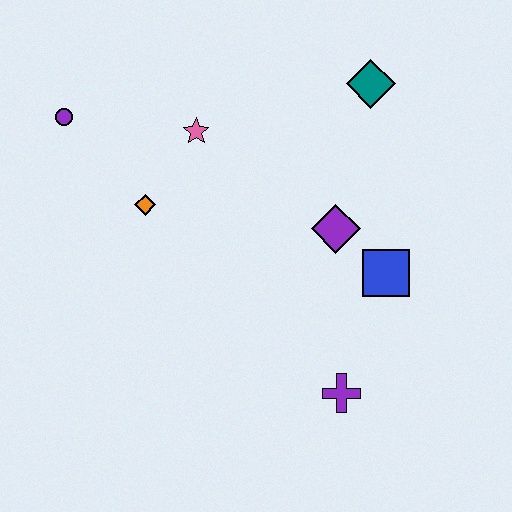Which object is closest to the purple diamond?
The blue square is closest to the purple diamond.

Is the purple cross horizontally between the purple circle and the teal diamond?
Yes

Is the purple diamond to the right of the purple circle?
Yes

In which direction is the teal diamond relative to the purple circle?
The teal diamond is to the right of the purple circle.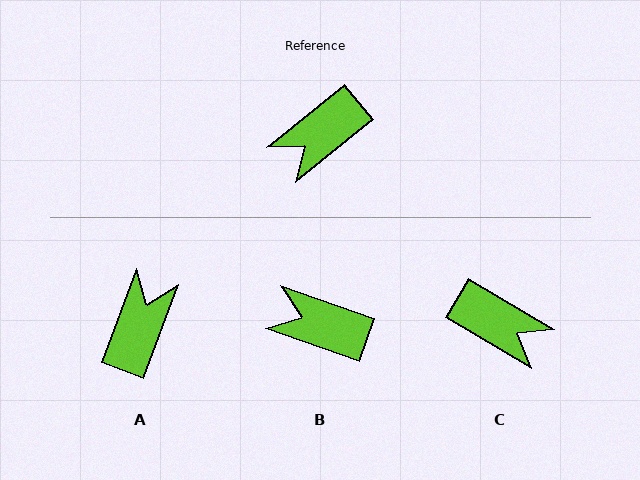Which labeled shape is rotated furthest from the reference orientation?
A, about 149 degrees away.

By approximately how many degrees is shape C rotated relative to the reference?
Approximately 111 degrees counter-clockwise.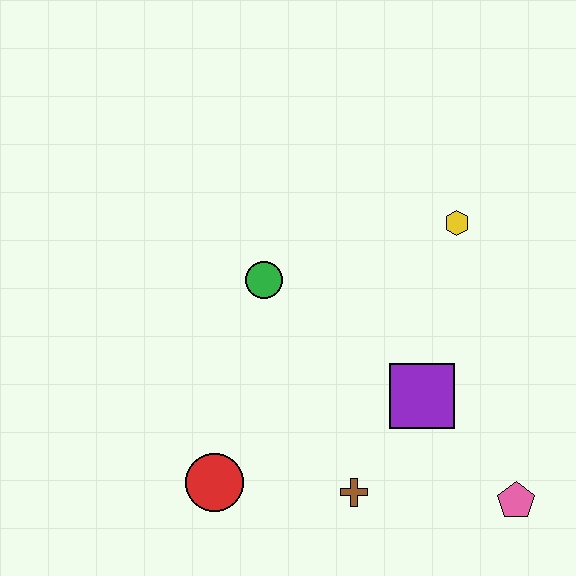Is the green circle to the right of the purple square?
No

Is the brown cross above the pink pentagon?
Yes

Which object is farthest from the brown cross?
The yellow hexagon is farthest from the brown cross.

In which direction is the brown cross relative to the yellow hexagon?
The brown cross is below the yellow hexagon.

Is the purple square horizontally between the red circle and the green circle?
No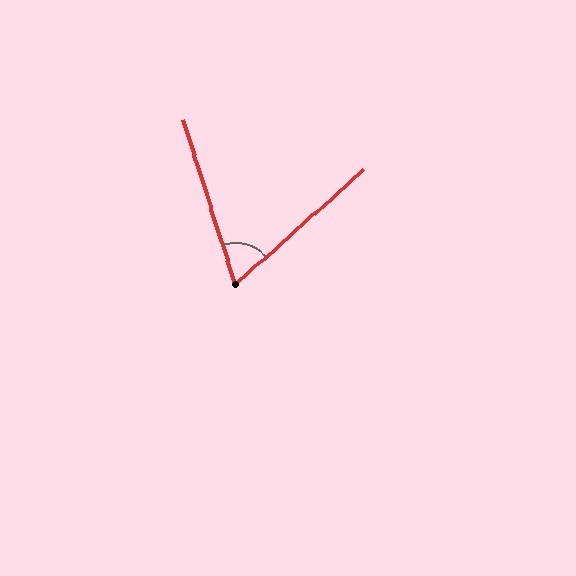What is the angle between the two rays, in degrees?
Approximately 66 degrees.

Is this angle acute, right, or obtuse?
It is acute.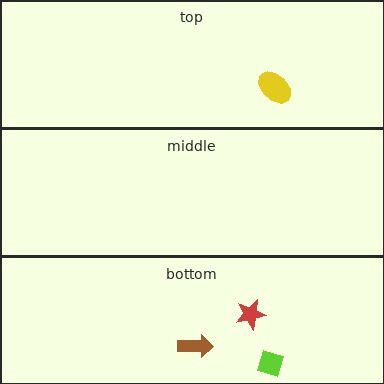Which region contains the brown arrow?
The bottom region.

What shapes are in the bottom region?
The lime diamond, the red star, the brown arrow.